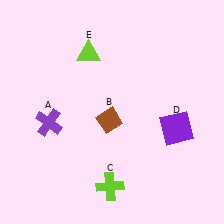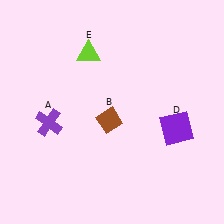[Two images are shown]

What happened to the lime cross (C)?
The lime cross (C) was removed in Image 2. It was in the bottom-left area of Image 1.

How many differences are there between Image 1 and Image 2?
There is 1 difference between the two images.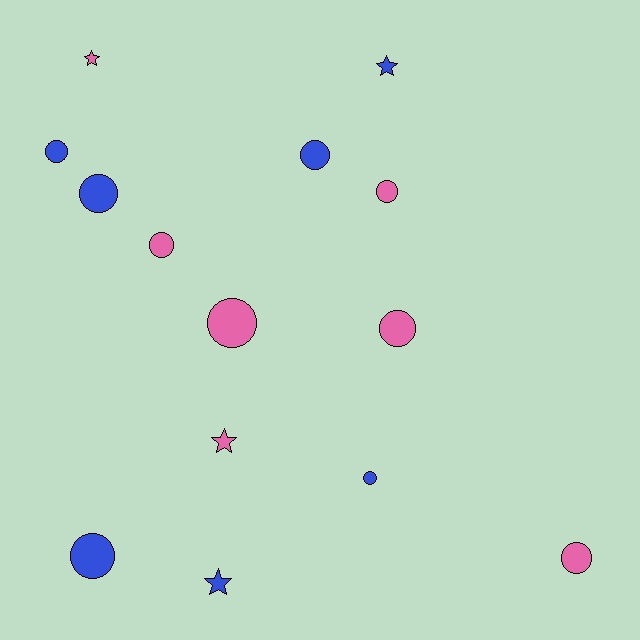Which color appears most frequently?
Blue, with 7 objects.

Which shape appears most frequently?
Circle, with 10 objects.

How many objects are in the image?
There are 14 objects.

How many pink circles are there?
There are 5 pink circles.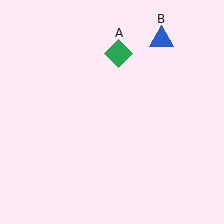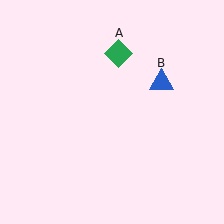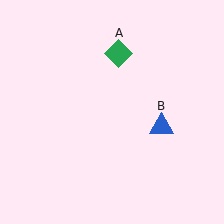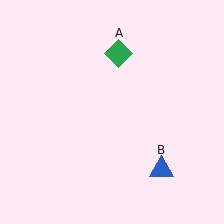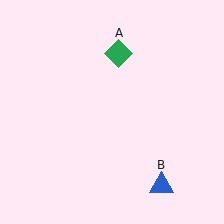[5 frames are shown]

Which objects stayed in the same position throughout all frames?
Green diamond (object A) remained stationary.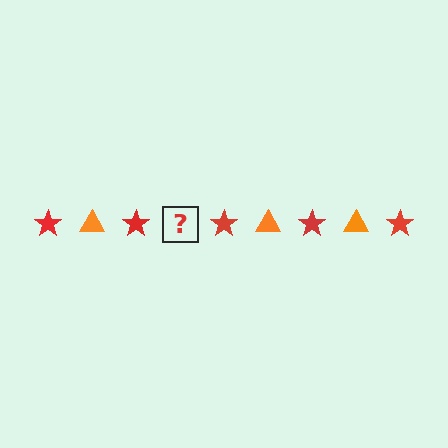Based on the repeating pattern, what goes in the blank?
The blank should be an orange triangle.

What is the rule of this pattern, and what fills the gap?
The rule is that the pattern alternates between red star and orange triangle. The gap should be filled with an orange triangle.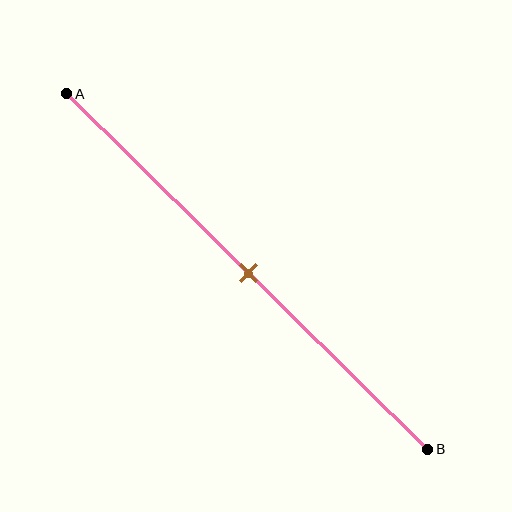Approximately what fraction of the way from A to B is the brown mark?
The brown mark is approximately 50% of the way from A to B.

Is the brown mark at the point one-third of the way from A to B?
No, the mark is at about 50% from A, not at the 33% one-third point.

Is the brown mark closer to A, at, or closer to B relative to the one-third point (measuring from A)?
The brown mark is closer to point B than the one-third point of segment AB.